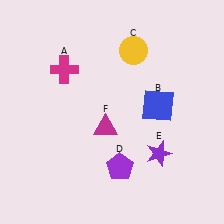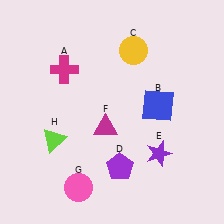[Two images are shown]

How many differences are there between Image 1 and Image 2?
There are 2 differences between the two images.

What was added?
A pink circle (G), a lime triangle (H) were added in Image 2.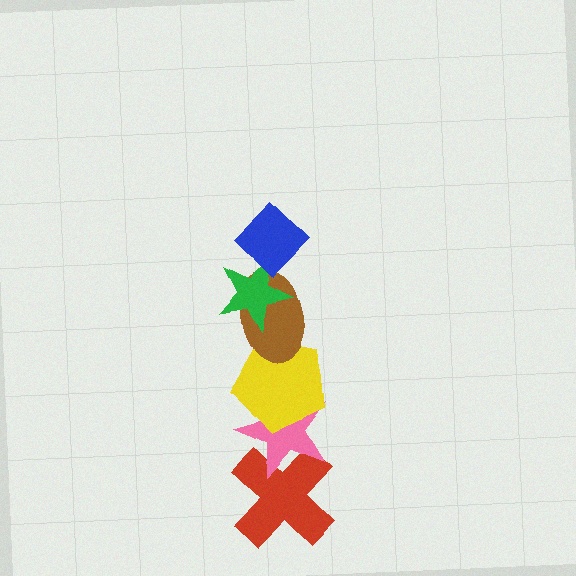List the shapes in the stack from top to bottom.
From top to bottom: the blue diamond, the green star, the brown ellipse, the yellow pentagon, the pink star, the red cross.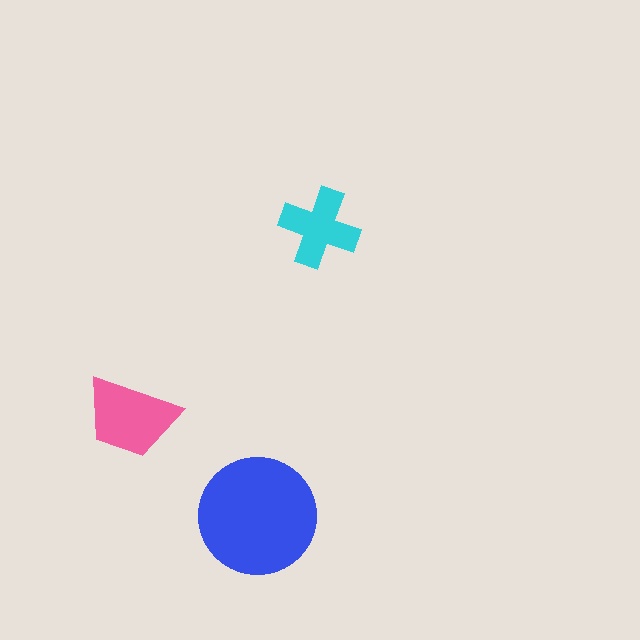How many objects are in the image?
There are 3 objects in the image.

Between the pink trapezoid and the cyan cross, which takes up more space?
The pink trapezoid.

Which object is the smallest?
The cyan cross.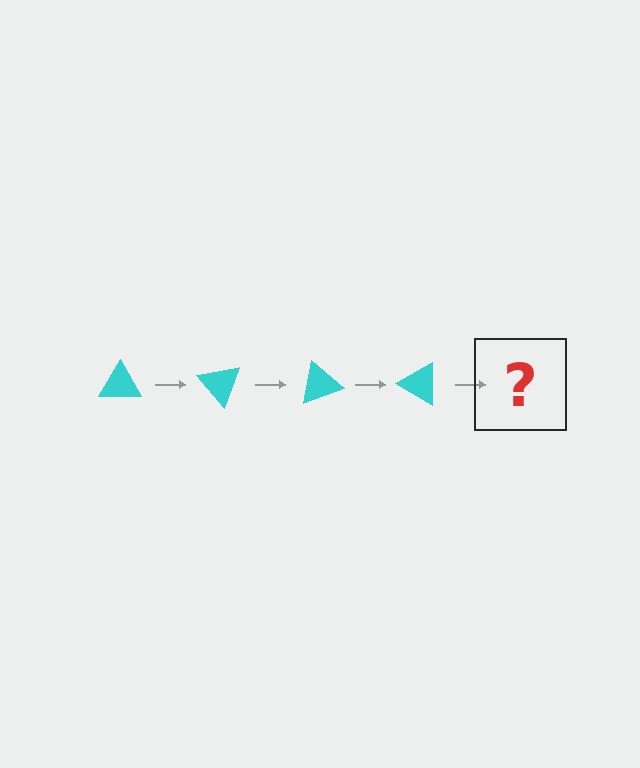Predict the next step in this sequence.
The next step is a cyan triangle rotated 200 degrees.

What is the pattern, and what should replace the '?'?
The pattern is that the triangle rotates 50 degrees each step. The '?' should be a cyan triangle rotated 200 degrees.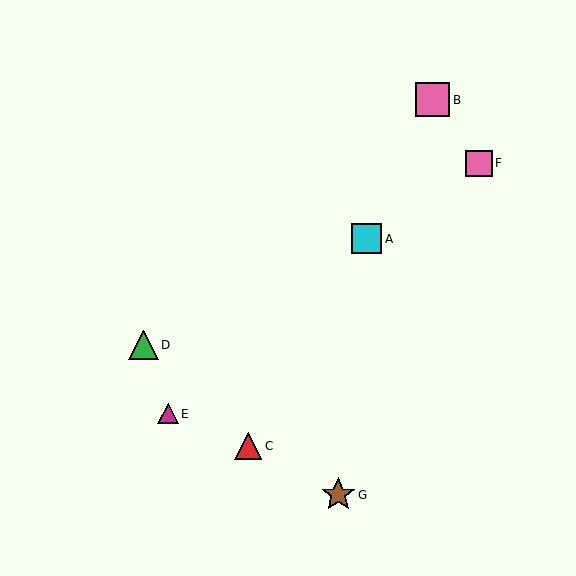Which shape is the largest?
The brown star (labeled G) is the largest.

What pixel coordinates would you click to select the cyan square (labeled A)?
Click at (366, 239) to select the cyan square A.